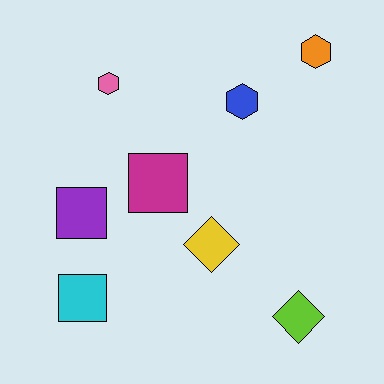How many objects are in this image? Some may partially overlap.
There are 8 objects.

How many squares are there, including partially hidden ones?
There are 3 squares.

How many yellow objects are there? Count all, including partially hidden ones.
There is 1 yellow object.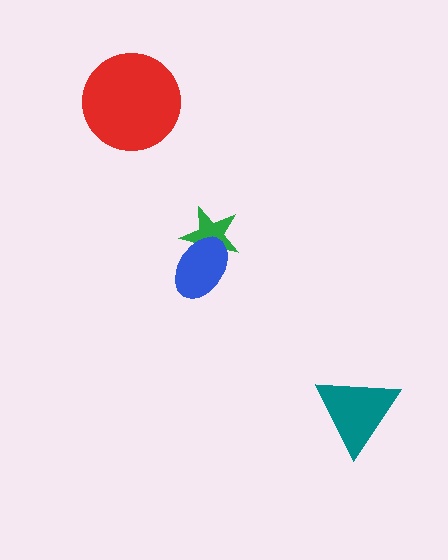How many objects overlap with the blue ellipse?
1 object overlaps with the blue ellipse.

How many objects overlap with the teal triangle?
0 objects overlap with the teal triangle.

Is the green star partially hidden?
Yes, it is partially covered by another shape.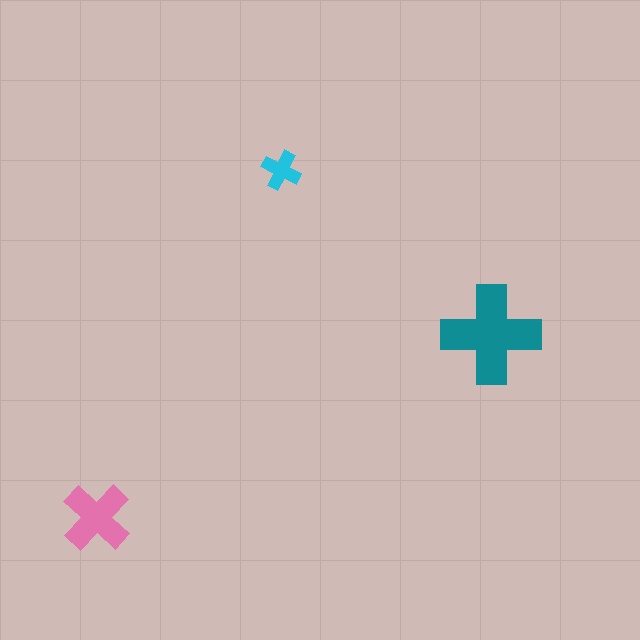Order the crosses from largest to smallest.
the teal one, the pink one, the cyan one.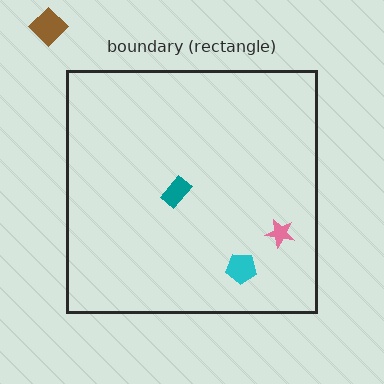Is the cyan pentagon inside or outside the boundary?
Inside.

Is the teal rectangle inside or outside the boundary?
Inside.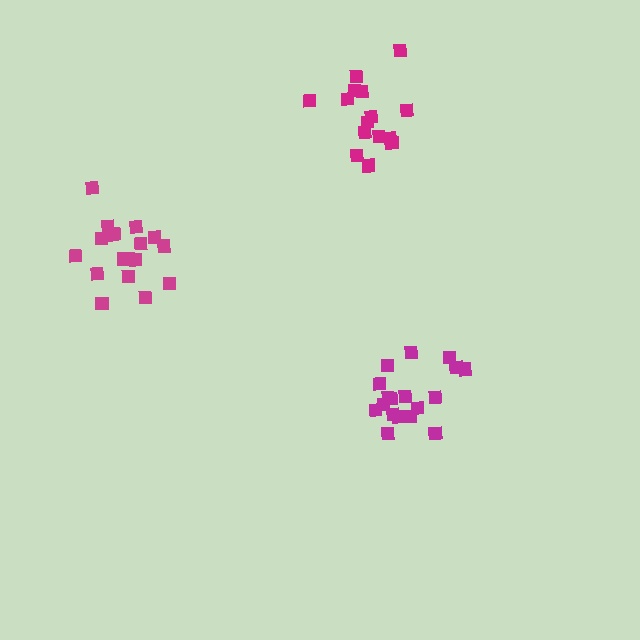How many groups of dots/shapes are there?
There are 3 groups.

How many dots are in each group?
Group 1: 18 dots, Group 2: 18 dots, Group 3: 15 dots (51 total).